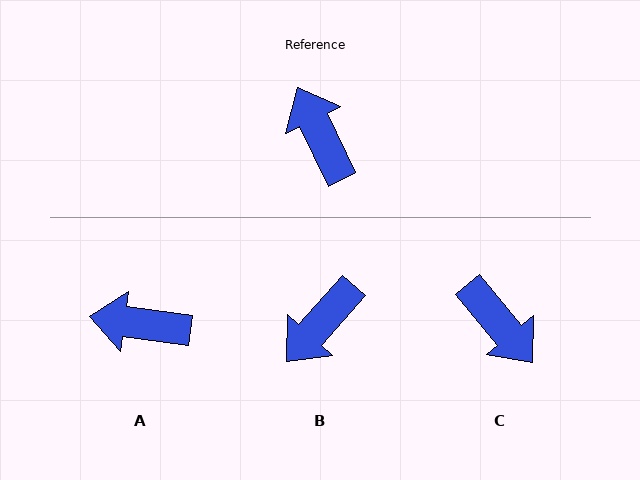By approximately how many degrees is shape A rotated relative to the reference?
Approximately 57 degrees counter-clockwise.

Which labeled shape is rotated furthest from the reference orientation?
C, about 166 degrees away.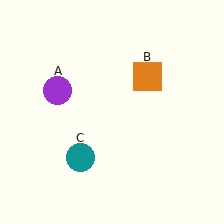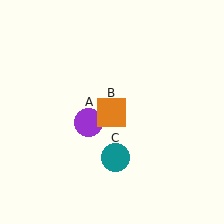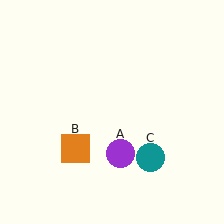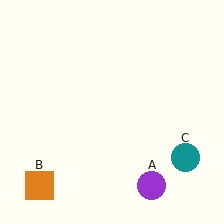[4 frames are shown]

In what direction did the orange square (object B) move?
The orange square (object B) moved down and to the left.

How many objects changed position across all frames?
3 objects changed position: purple circle (object A), orange square (object B), teal circle (object C).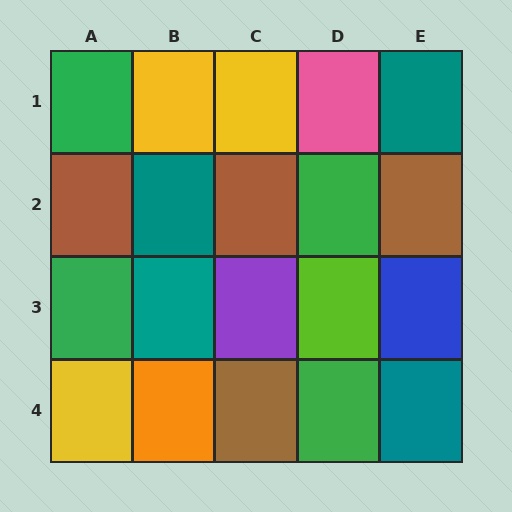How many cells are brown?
4 cells are brown.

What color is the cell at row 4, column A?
Yellow.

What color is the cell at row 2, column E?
Brown.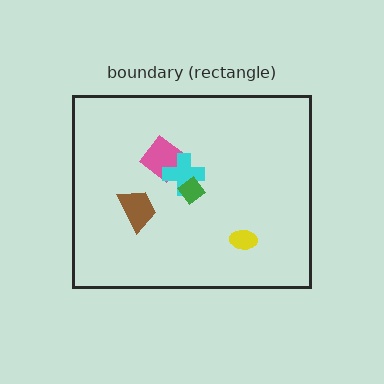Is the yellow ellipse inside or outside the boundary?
Inside.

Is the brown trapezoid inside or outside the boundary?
Inside.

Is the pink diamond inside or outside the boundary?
Inside.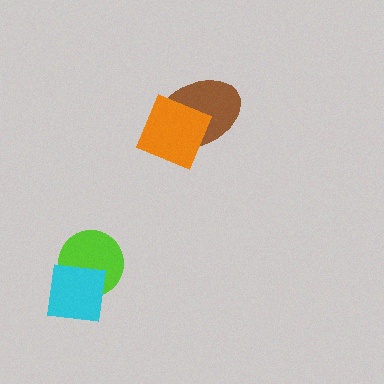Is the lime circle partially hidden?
Yes, it is partially covered by another shape.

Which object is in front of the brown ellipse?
The orange square is in front of the brown ellipse.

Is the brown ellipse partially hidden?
Yes, it is partially covered by another shape.